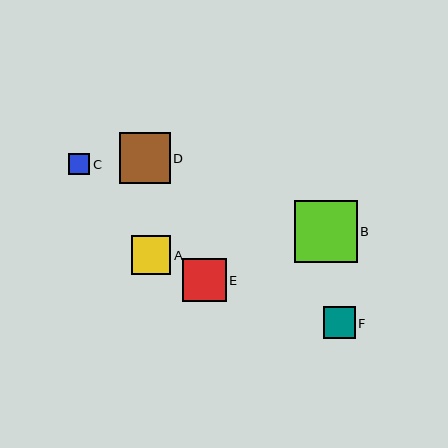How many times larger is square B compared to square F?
Square B is approximately 2.0 times the size of square F.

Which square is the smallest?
Square C is the smallest with a size of approximately 21 pixels.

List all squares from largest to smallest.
From largest to smallest: B, D, E, A, F, C.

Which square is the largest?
Square B is the largest with a size of approximately 63 pixels.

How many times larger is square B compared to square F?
Square B is approximately 2.0 times the size of square F.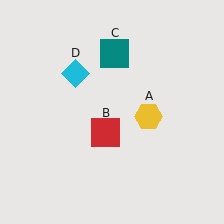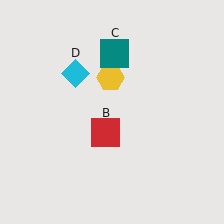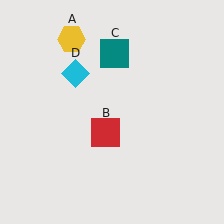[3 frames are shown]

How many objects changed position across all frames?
1 object changed position: yellow hexagon (object A).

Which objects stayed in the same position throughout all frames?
Red square (object B) and teal square (object C) and cyan diamond (object D) remained stationary.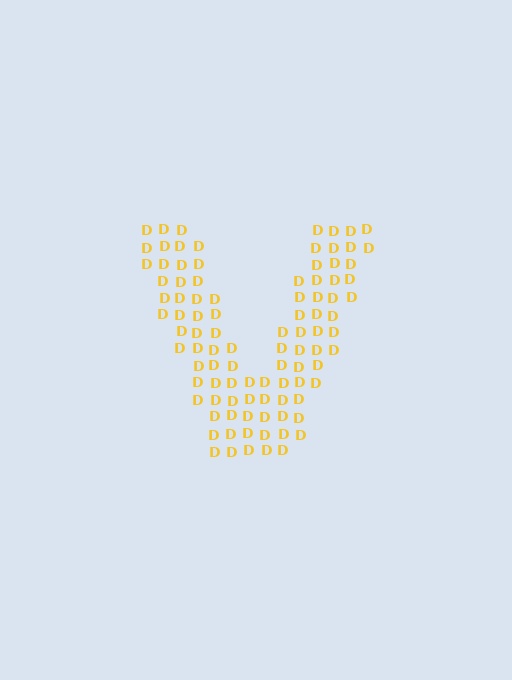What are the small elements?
The small elements are letter D's.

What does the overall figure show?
The overall figure shows the letter V.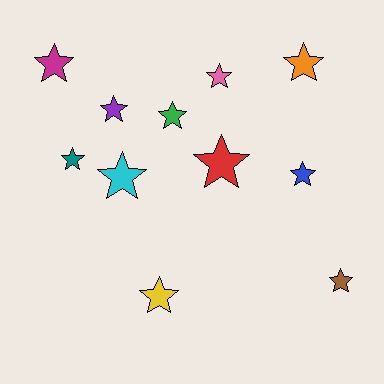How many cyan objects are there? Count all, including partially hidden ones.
There is 1 cyan object.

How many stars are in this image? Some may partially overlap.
There are 11 stars.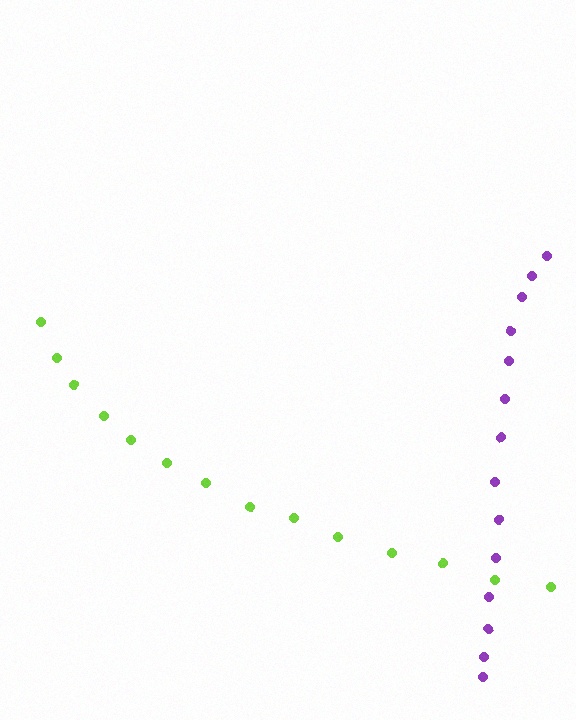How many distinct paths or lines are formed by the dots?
There are 2 distinct paths.